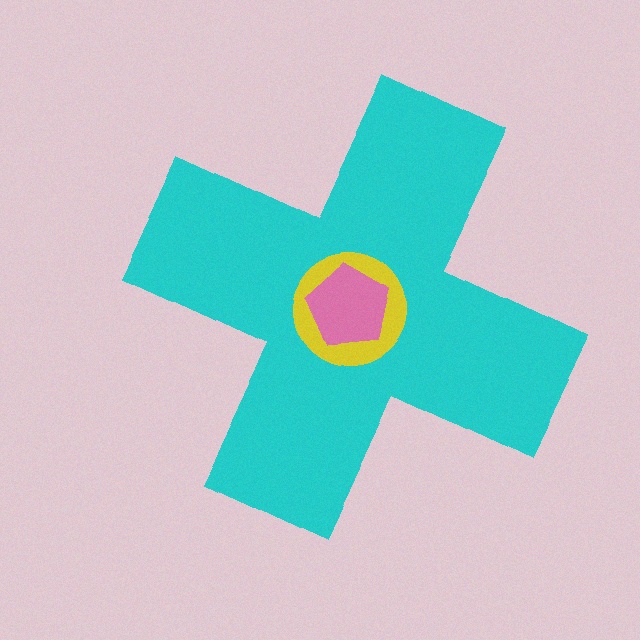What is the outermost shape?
The cyan cross.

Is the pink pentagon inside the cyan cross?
Yes.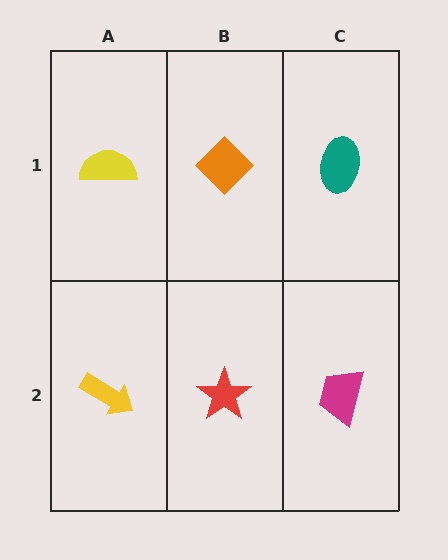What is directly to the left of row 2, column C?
A red star.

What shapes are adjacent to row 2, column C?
A teal ellipse (row 1, column C), a red star (row 2, column B).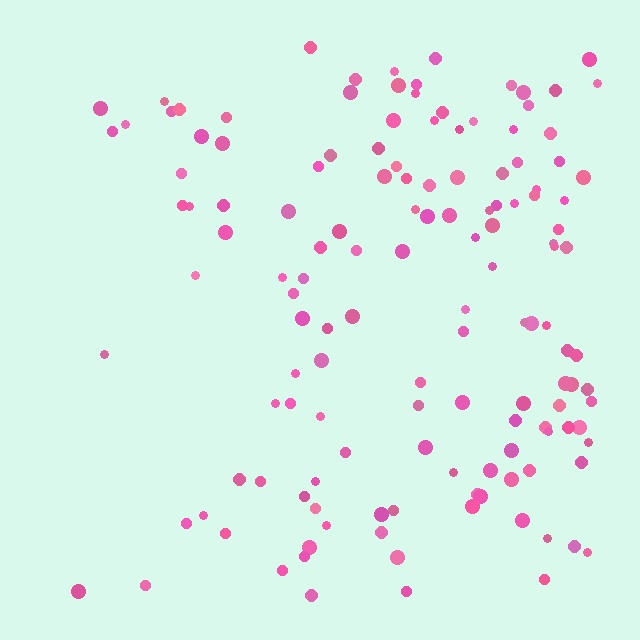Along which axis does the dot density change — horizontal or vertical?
Horizontal.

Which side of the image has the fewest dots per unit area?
The left.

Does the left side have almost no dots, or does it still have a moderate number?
Still a moderate number, just noticeably fewer than the right.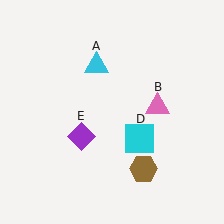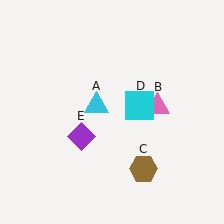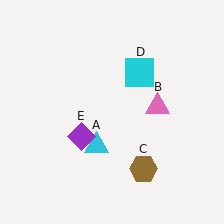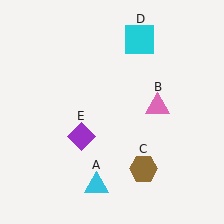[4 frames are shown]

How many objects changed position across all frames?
2 objects changed position: cyan triangle (object A), cyan square (object D).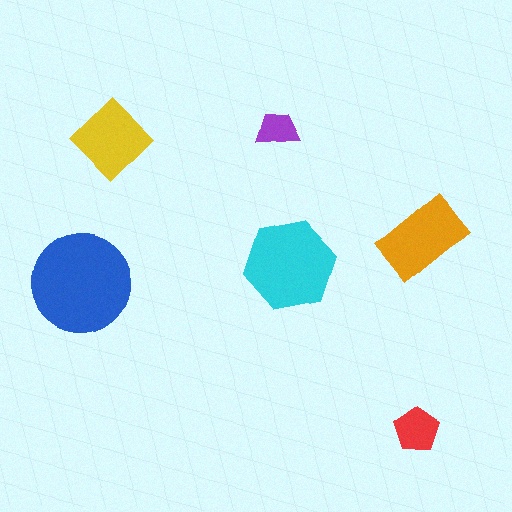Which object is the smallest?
The purple trapezoid.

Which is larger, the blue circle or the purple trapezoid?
The blue circle.